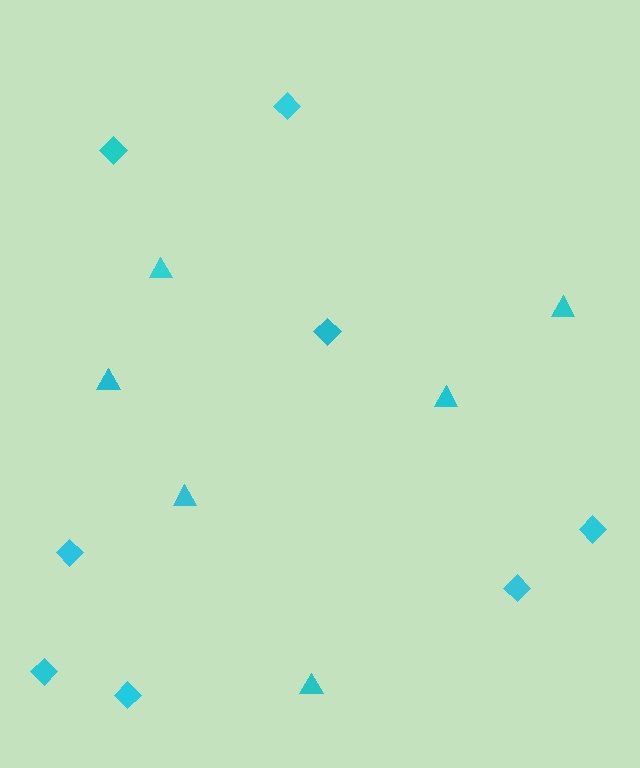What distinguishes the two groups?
There are 2 groups: one group of triangles (6) and one group of diamonds (8).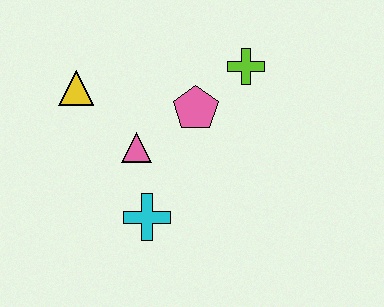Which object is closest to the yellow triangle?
The pink triangle is closest to the yellow triangle.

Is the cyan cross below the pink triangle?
Yes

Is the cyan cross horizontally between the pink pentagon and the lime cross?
No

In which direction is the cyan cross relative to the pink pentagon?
The cyan cross is below the pink pentagon.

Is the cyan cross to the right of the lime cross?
No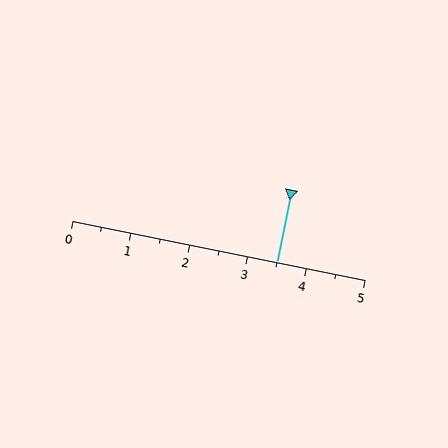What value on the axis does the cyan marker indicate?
The marker indicates approximately 3.5.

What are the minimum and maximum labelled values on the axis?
The axis runs from 0 to 5.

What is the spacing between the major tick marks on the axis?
The major ticks are spaced 1 apart.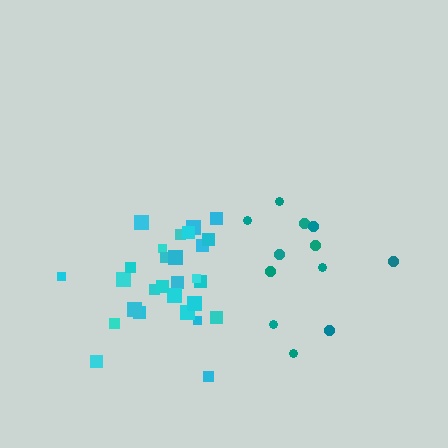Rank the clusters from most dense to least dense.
cyan, teal.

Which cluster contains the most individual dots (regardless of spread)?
Cyan (28).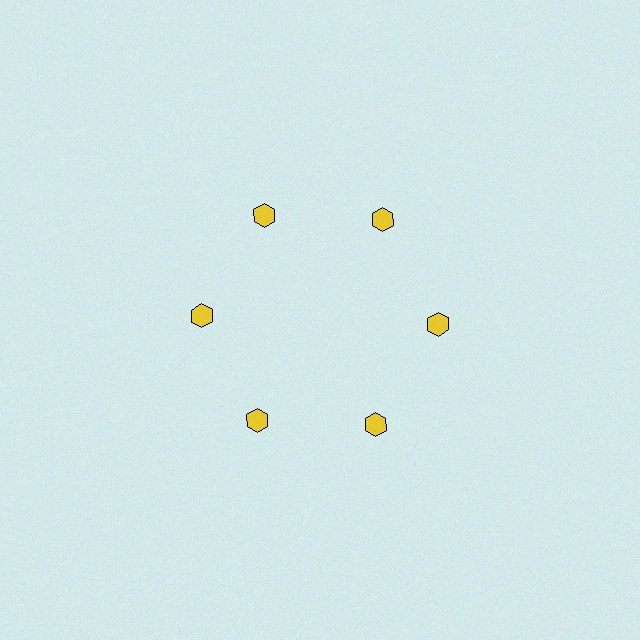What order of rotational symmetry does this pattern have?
This pattern has 6-fold rotational symmetry.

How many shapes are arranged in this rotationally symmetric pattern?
There are 6 shapes, arranged in 6 groups of 1.